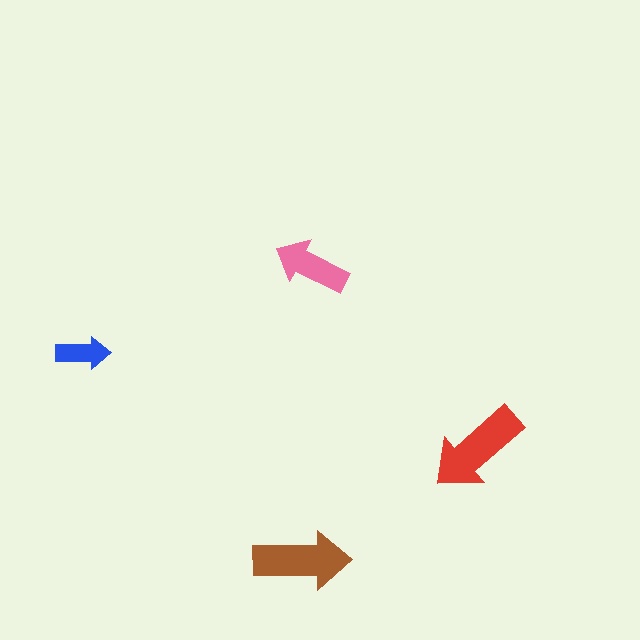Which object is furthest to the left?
The blue arrow is leftmost.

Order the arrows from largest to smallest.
the red one, the brown one, the pink one, the blue one.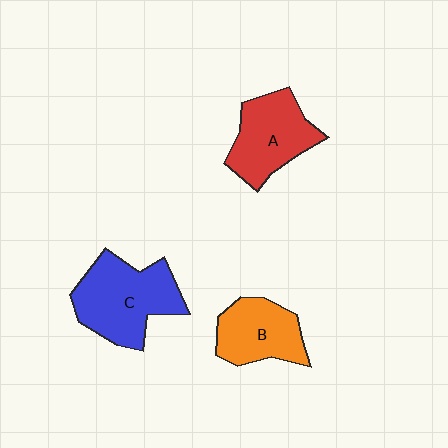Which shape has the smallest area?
Shape B (orange).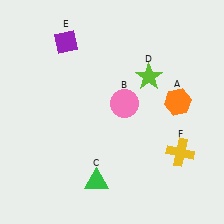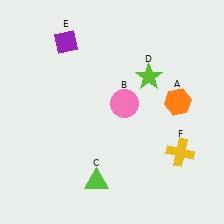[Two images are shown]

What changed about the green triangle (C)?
In Image 1, C is green. In Image 2, it changed to lime.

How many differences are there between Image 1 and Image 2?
There is 1 difference between the two images.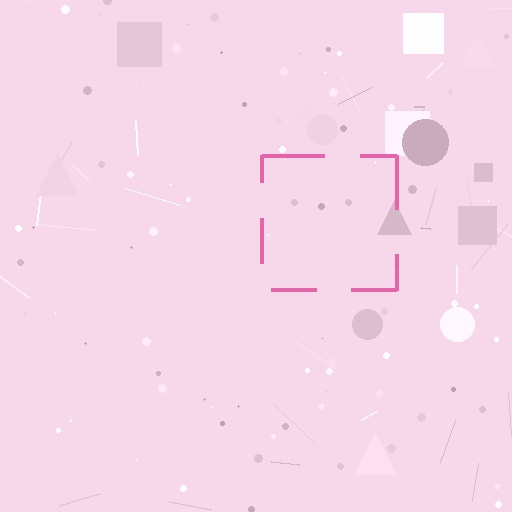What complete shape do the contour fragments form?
The contour fragments form a square.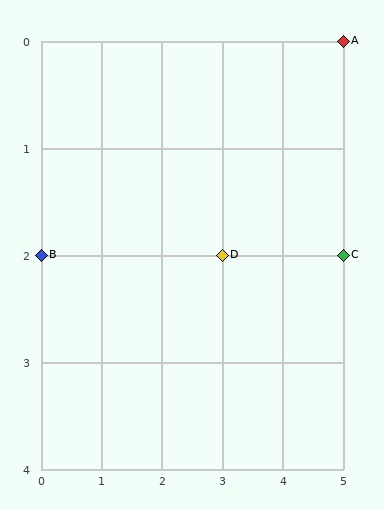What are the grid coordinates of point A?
Point A is at grid coordinates (5, 0).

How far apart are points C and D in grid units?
Points C and D are 2 columns apart.